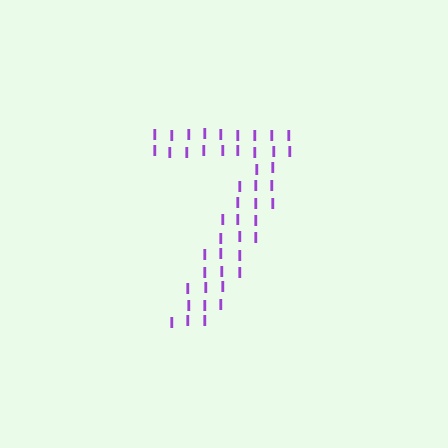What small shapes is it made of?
It is made of small letter I's.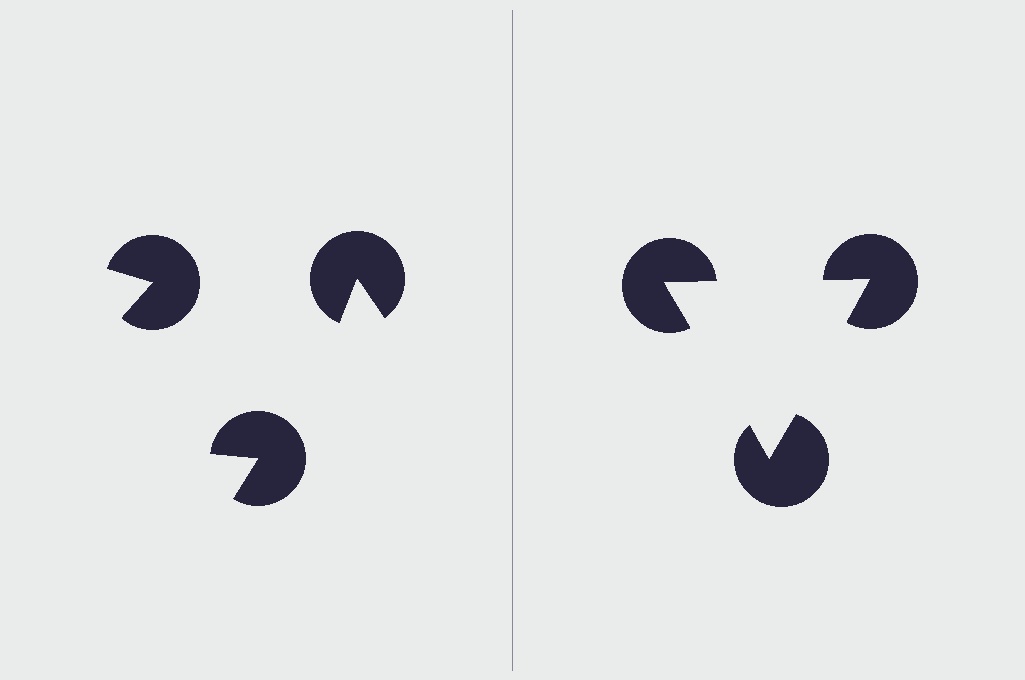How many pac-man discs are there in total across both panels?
6 — 3 on each side.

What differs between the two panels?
The pac-man discs are positioned identically on both sides; only the wedge orientations differ. On the right they align to a triangle; on the left they are misaligned.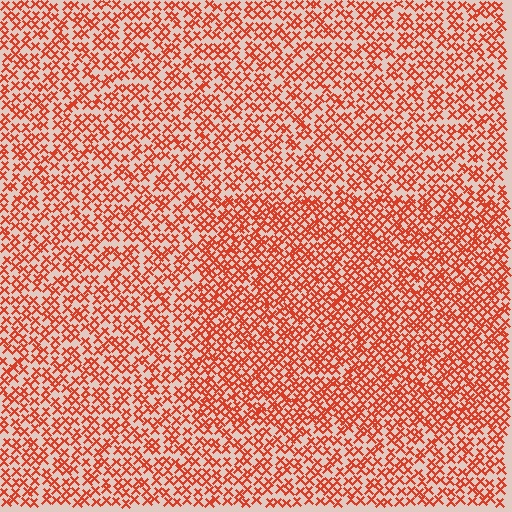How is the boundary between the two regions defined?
The boundary is defined by a change in element density (approximately 1.5x ratio). All elements are the same color, size, and shape.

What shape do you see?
I see a rectangle.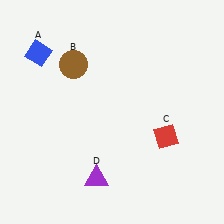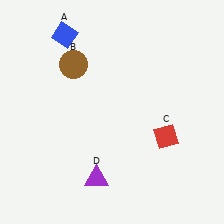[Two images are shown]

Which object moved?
The blue diamond (A) moved right.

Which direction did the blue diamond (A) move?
The blue diamond (A) moved right.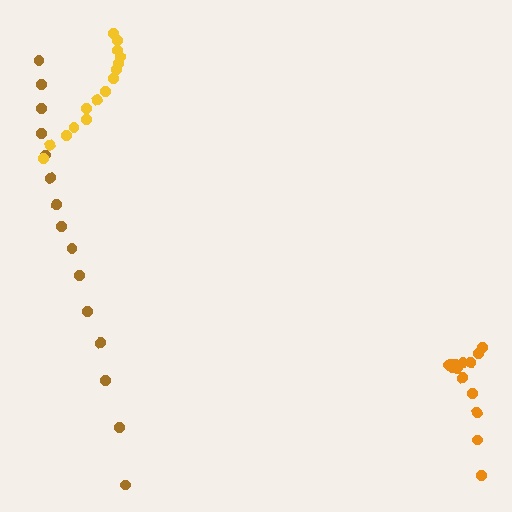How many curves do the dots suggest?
There are 3 distinct paths.